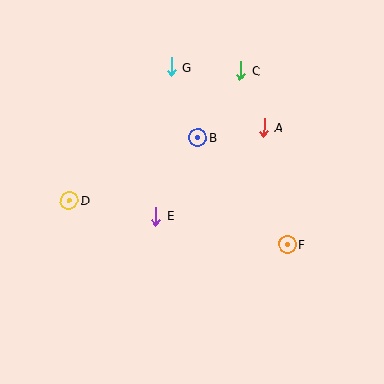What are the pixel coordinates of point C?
Point C is at (241, 71).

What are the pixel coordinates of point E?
Point E is at (156, 216).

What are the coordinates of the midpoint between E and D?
The midpoint between E and D is at (113, 208).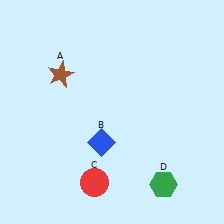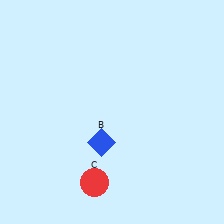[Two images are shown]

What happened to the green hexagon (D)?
The green hexagon (D) was removed in Image 2. It was in the bottom-right area of Image 1.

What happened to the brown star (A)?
The brown star (A) was removed in Image 2. It was in the top-left area of Image 1.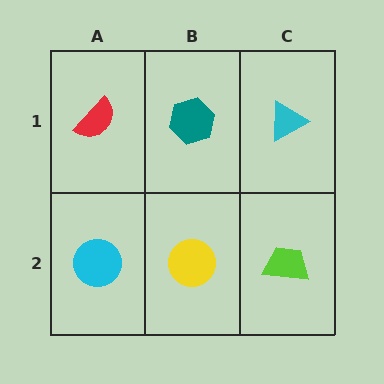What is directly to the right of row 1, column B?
A cyan triangle.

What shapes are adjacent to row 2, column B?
A teal hexagon (row 1, column B), a cyan circle (row 2, column A), a lime trapezoid (row 2, column C).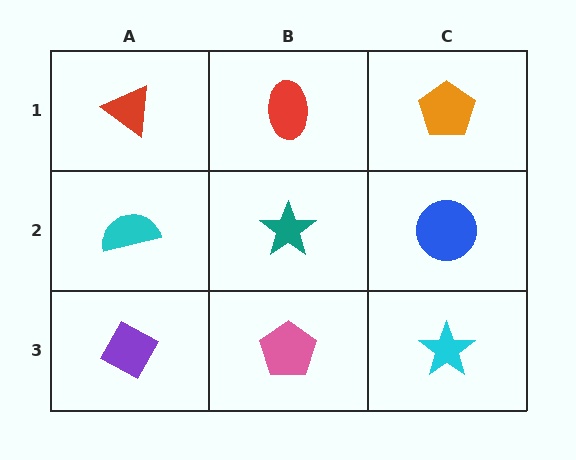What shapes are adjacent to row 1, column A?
A cyan semicircle (row 2, column A), a red ellipse (row 1, column B).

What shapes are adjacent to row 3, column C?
A blue circle (row 2, column C), a pink pentagon (row 3, column B).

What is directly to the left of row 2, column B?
A cyan semicircle.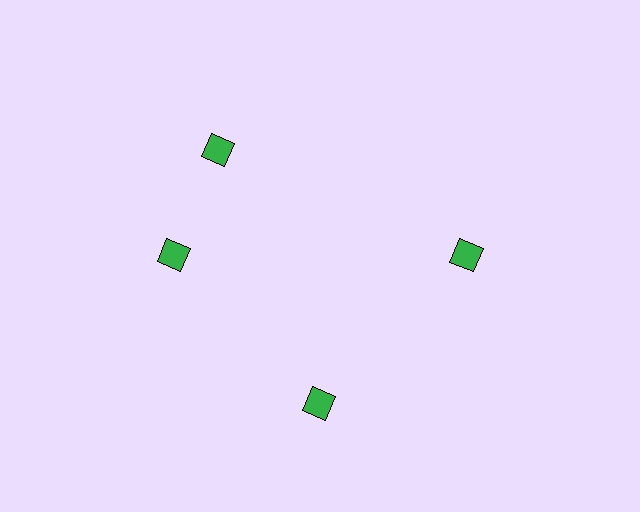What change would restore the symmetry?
The symmetry would be restored by rotating it back into even spacing with its neighbors so that all 4 diamonds sit at equal angles and equal distance from the center.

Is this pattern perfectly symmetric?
No. The 4 green diamonds are arranged in a ring, but one element near the 12 o'clock position is rotated out of alignment along the ring, breaking the 4-fold rotational symmetry.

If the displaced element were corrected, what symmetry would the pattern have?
It would have 4-fold rotational symmetry — the pattern would map onto itself every 90 degrees.